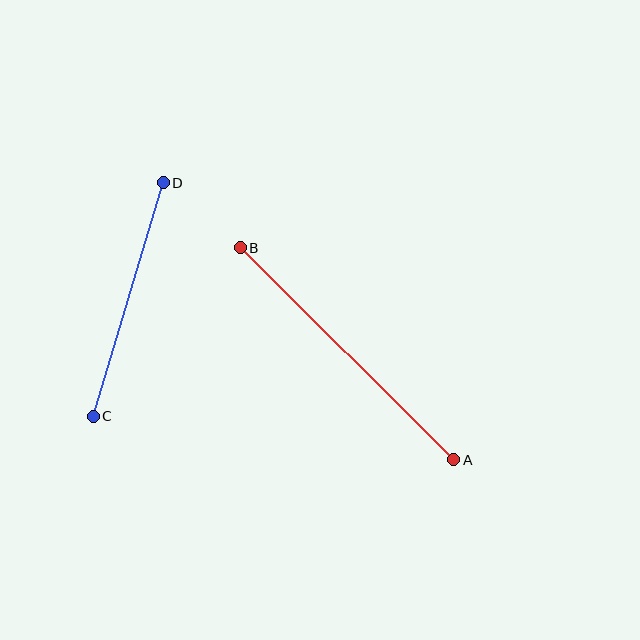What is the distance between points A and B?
The distance is approximately 301 pixels.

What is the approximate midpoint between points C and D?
The midpoint is at approximately (128, 299) pixels.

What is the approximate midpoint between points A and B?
The midpoint is at approximately (347, 354) pixels.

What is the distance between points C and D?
The distance is approximately 244 pixels.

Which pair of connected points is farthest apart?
Points A and B are farthest apart.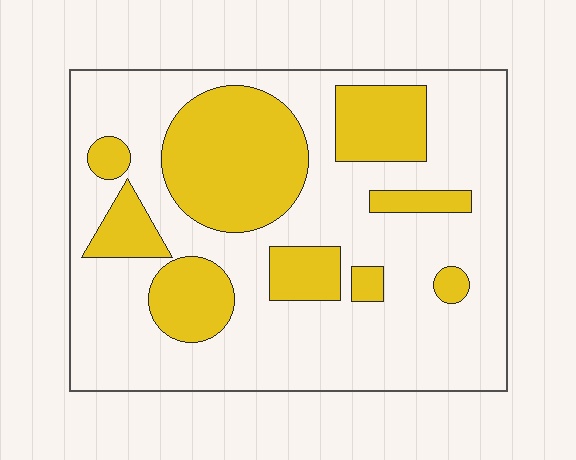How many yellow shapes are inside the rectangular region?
9.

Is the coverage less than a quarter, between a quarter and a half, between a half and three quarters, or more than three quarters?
Between a quarter and a half.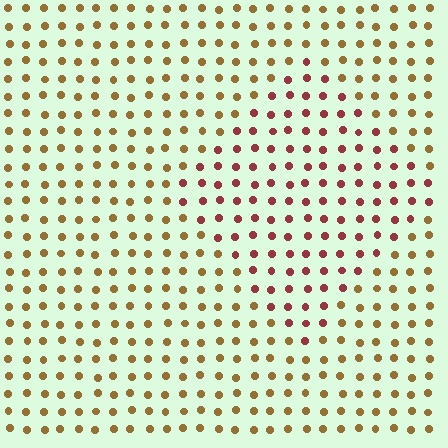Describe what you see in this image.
The image is filled with small brown elements in a uniform arrangement. A diamond-shaped region is visible where the elements are tinted to a slightly different hue, forming a subtle color boundary.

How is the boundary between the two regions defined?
The boundary is defined purely by a slight shift in hue (about 45 degrees). Spacing, size, and orientation are identical on both sides.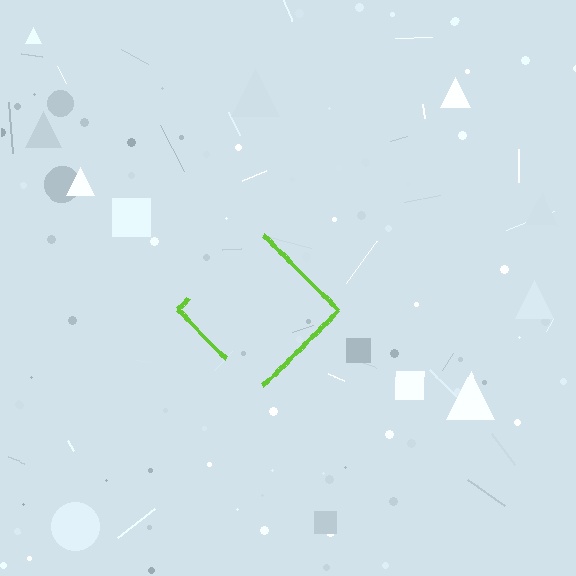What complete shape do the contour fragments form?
The contour fragments form a diamond.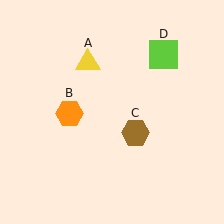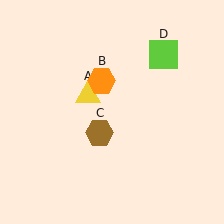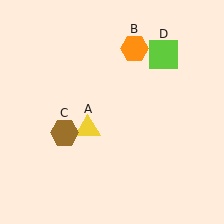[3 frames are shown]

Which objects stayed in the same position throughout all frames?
Lime square (object D) remained stationary.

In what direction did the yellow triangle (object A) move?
The yellow triangle (object A) moved down.